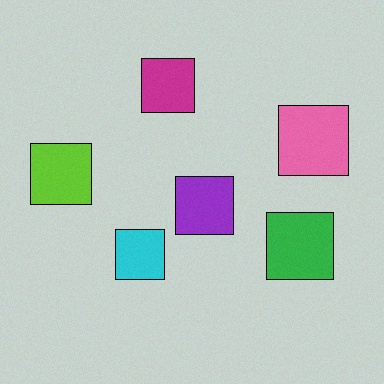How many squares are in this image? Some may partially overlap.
There are 6 squares.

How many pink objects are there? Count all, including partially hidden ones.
There is 1 pink object.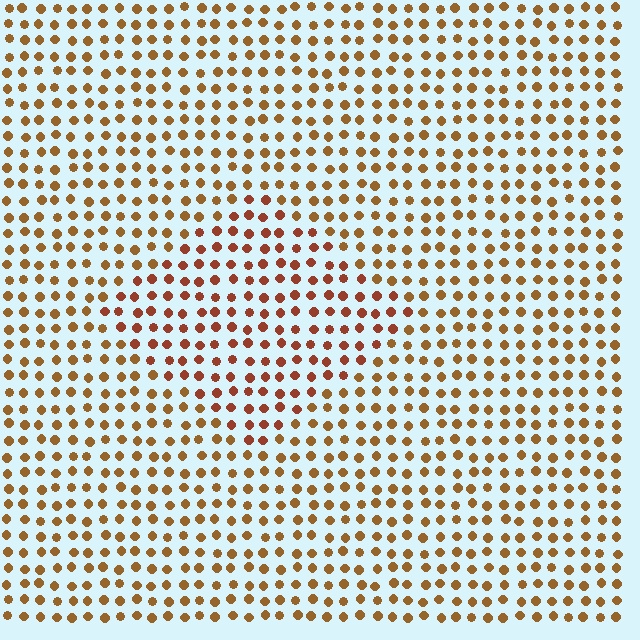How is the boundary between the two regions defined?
The boundary is defined purely by a slight shift in hue (about 22 degrees). Spacing, size, and orientation are identical on both sides.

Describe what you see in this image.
The image is filled with small brown elements in a uniform arrangement. A diamond-shaped region is visible where the elements are tinted to a slightly different hue, forming a subtle color boundary.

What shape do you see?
I see a diamond.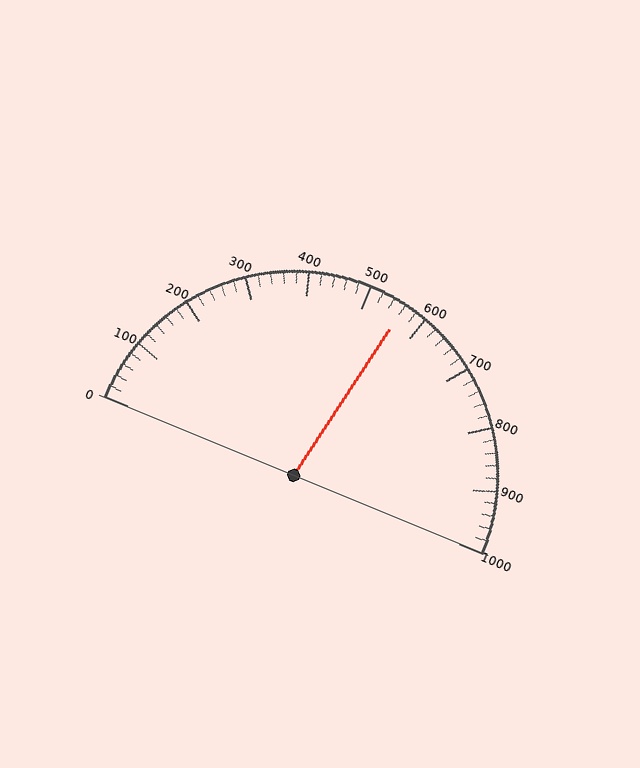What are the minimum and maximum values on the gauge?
The gauge ranges from 0 to 1000.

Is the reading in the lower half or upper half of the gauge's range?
The reading is in the upper half of the range (0 to 1000).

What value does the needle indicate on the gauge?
The needle indicates approximately 560.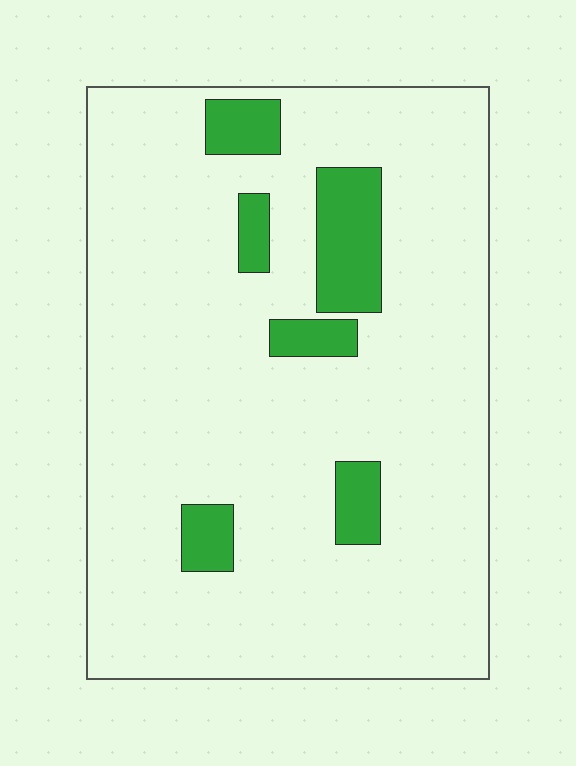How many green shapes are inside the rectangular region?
6.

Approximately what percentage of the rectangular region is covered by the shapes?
Approximately 10%.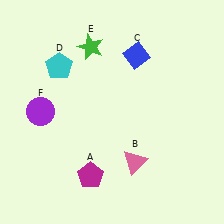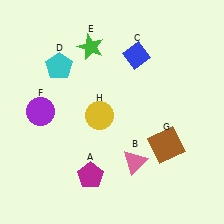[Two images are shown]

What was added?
A brown square (G), a yellow circle (H) were added in Image 2.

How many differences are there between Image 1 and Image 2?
There are 2 differences between the two images.